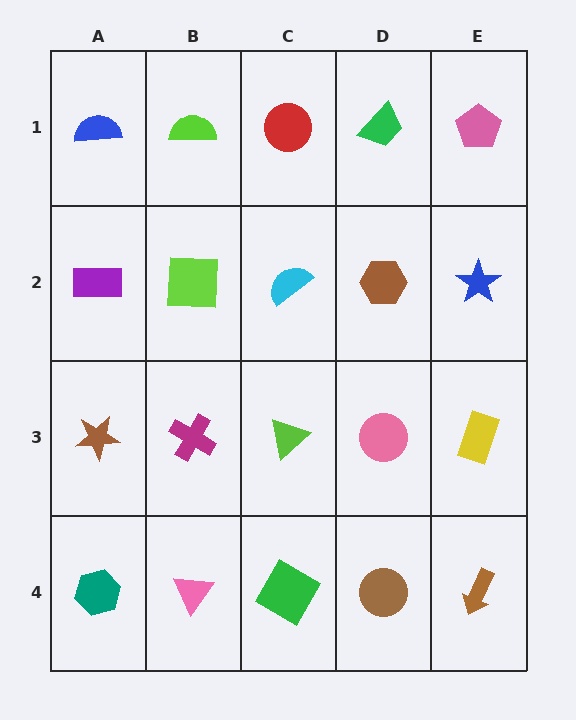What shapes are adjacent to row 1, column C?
A cyan semicircle (row 2, column C), a lime semicircle (row 1, column B), a green trapezoid (row 1, column D).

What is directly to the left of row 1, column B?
A blue semicircle.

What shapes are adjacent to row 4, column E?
A yellow rectangle (row 3, column E), a brown circle (row 4, column D).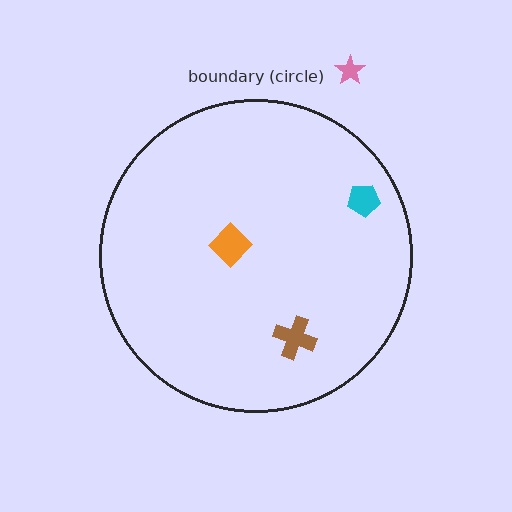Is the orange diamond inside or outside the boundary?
Inside.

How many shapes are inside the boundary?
3 inside, 1 outside.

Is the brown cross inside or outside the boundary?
Inside.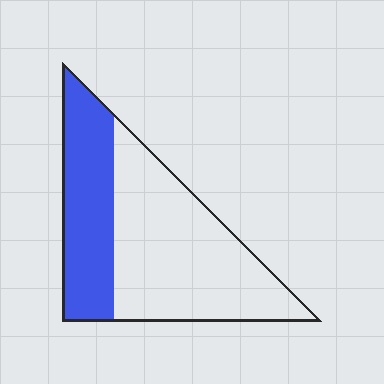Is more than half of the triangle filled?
No.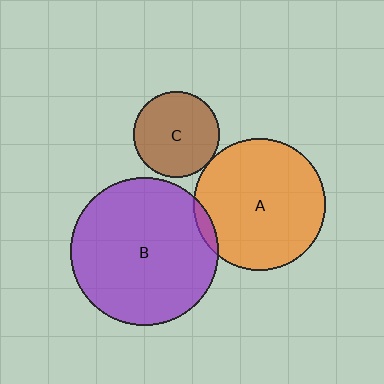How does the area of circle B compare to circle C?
Approximately 3.0 times.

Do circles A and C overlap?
Yes.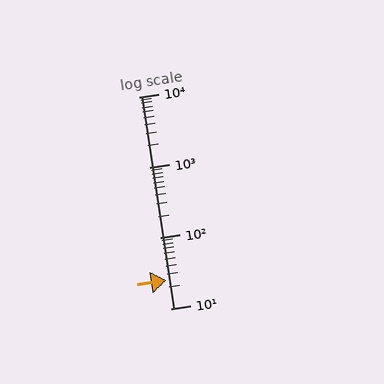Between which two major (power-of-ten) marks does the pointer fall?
The pointer is between 10 and 100.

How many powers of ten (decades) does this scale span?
The scale spans 3 decades, from 10 to 10000.